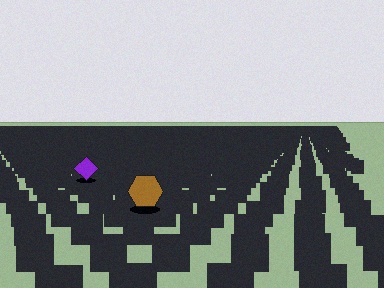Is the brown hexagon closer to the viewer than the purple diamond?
Yes. The brown hexagon is closer — you can tell from the texture gradient: the ground texture is coarser near it.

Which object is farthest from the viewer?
The purple diamond is farthest from the viewer. It appears smaller and the ground texture around it is denser.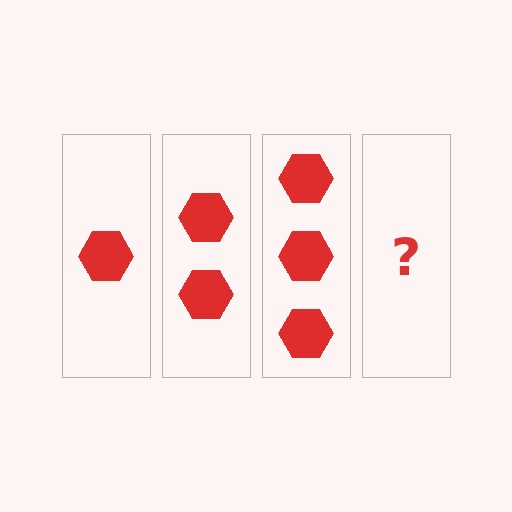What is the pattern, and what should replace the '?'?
The pattern is that each step adds one more hexagon. The '?' should be 4 hexagons.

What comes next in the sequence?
The next element should be 4 hexagons.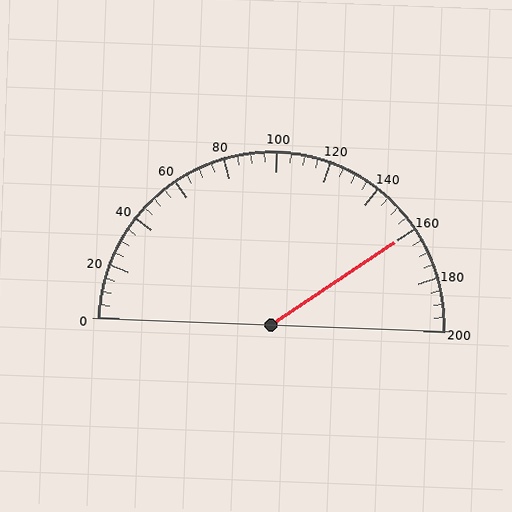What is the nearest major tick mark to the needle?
The nearest major tick mark is 160.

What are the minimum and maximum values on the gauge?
The gauge ranges from 0 to 200.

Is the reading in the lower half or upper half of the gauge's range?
The reading is in the upper half of the range (0 to 200).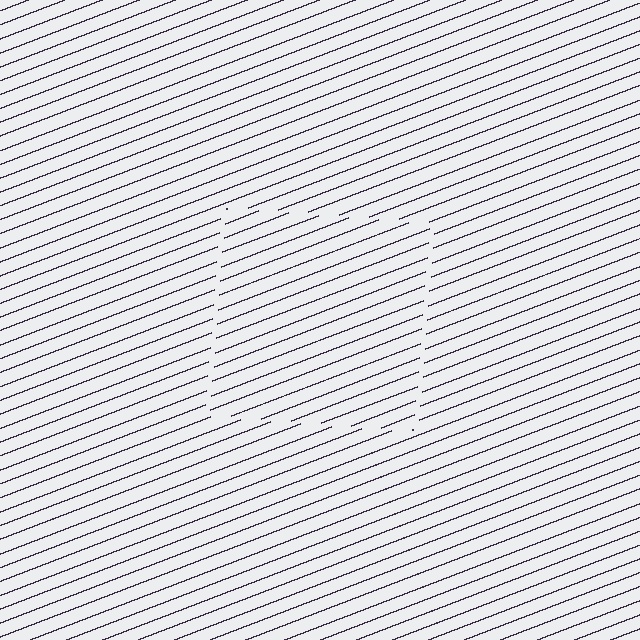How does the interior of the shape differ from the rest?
The interior of the shape contains the same grating, shifted by half a period — the contour is defined by the phase discontinuity where line-ends from the inner and outer gratings abut.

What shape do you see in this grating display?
An illusory square. The interior of the shape contains the same grating, shifted by half a period — the contour is defined by the phase discontinuity where line-ends from the inner and outer gratings abut.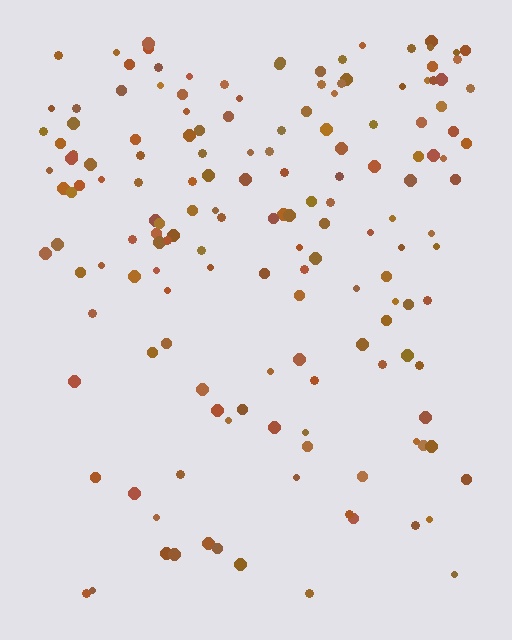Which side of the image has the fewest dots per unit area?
The bottom.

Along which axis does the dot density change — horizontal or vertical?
Vertical.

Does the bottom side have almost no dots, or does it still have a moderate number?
Still a moderate number, just noticeably fewer than the top.